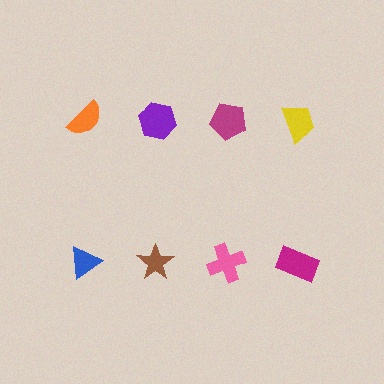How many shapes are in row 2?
4 shapes.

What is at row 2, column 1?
A blue triangle.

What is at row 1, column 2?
A purple hexagon.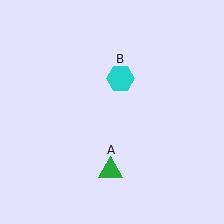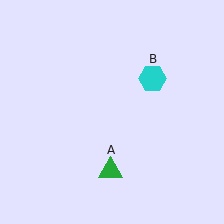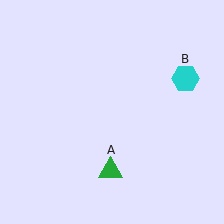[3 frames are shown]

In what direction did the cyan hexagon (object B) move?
The cyan hexagon (object B) moved right.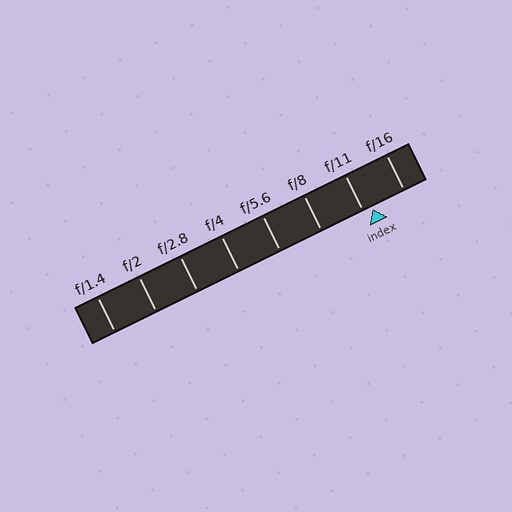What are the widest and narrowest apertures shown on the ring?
The widest aperture shown is f/1.4 and the narrowest is f/16.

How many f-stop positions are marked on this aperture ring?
There are 8 f-stop positions marked.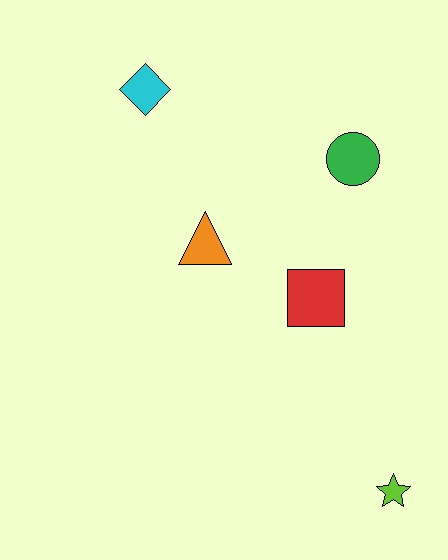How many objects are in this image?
There are 5 objects.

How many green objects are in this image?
There is 1 green object.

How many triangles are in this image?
There is 1 triangle.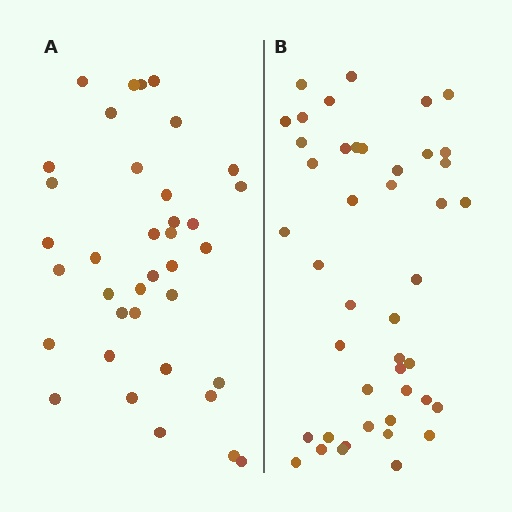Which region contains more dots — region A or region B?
Region B (the right region) has more dots.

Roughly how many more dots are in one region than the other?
Region B has roughly 8 or so more dots than region A.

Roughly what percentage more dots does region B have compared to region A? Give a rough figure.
About 20% more.